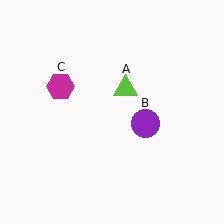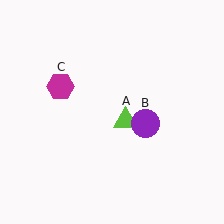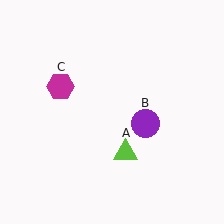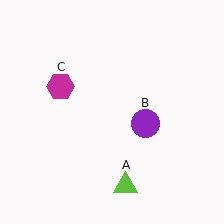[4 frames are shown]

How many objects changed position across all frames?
1 object changed position: lime triangle (object A).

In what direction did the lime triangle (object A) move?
The lime triangle (object A) moved down.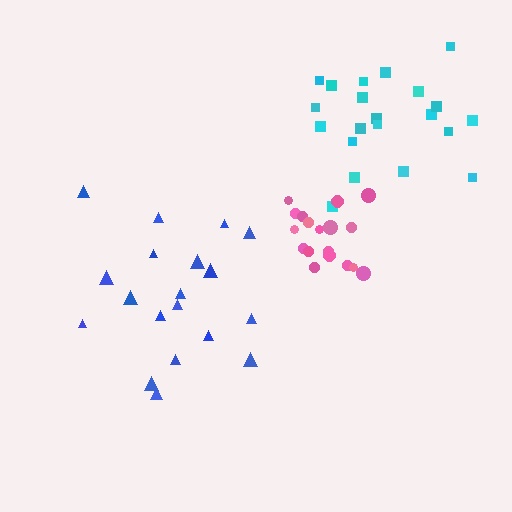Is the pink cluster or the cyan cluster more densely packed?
Pink.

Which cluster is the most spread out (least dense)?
Blue.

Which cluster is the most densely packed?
Pink.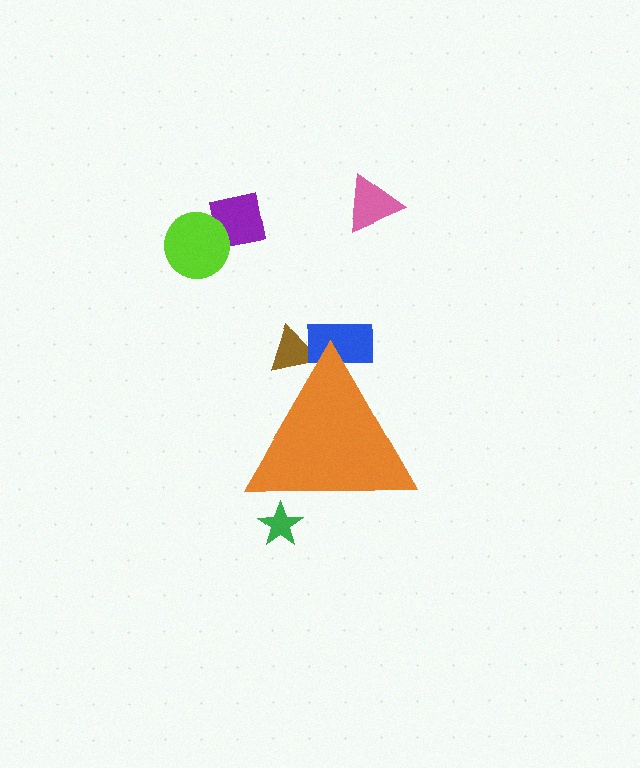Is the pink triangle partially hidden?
No, the pink triangle is fully visible.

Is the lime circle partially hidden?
No, the lime circle is fully visible.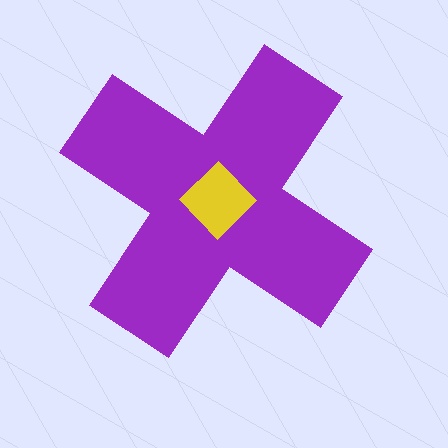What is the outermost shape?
The purple cross.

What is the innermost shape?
The yellow diamond.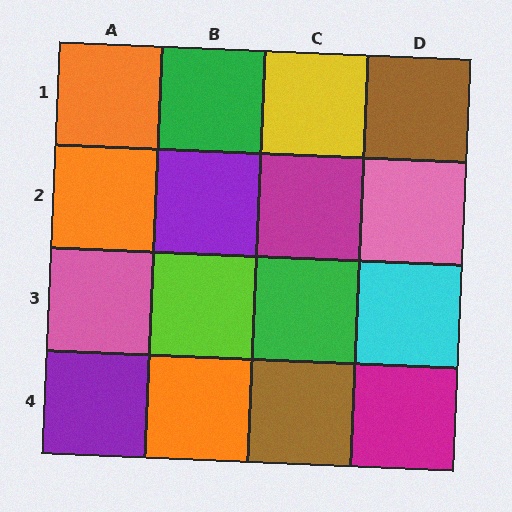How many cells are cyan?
1 cell is cyan.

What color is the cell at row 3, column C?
Green.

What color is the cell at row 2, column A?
Orange.